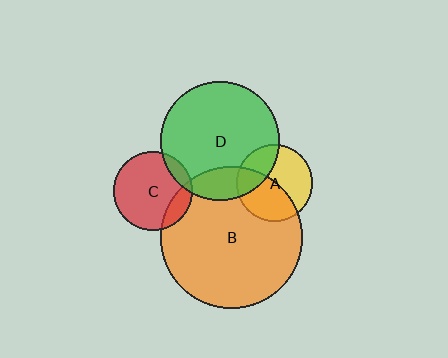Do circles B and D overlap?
Yes.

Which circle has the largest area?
Circle B (orange).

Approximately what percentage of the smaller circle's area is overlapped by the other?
Approximately 20%.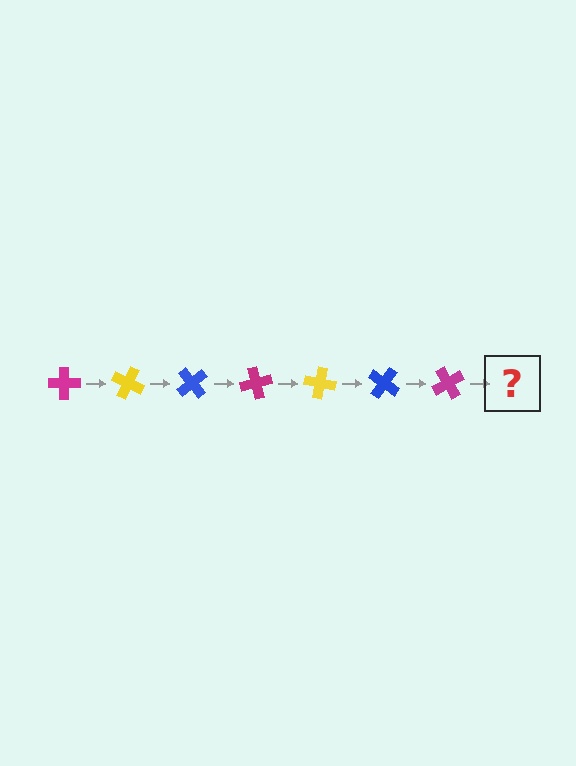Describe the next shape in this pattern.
It should be a yellow cross, rotated 175 degrees from the start.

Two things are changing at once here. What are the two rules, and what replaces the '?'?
The two rules are that it rotates 25 degrees each step and the color cycles through magenta, yellow, and blue. The '?' should be a yellow cross, rotated 175 degrees from the start.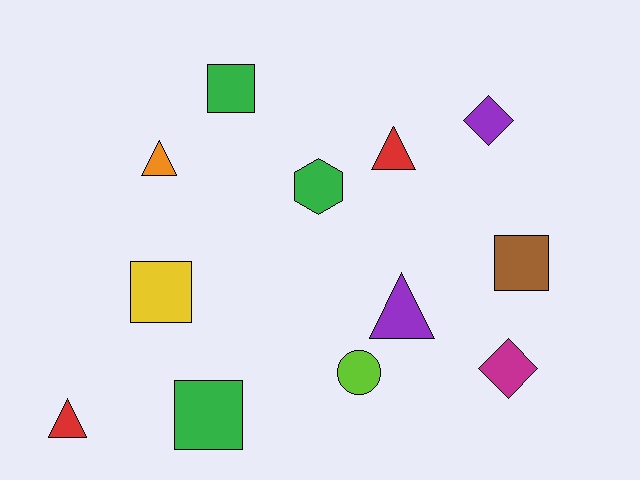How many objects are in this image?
There are 12 objects.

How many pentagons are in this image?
There are no pentagons.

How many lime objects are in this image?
There is 1 lime object.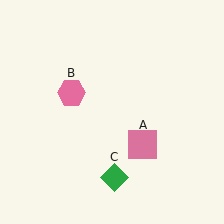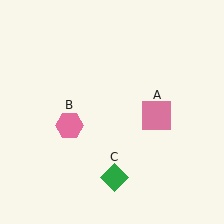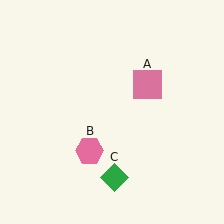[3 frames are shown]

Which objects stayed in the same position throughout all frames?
Green diamond (object C) remained stationary.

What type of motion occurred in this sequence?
The pink square (object A), pink hexagon (object B) rotated counterclockwise around the center of the scene.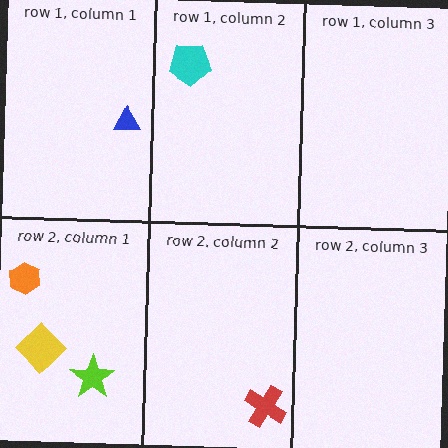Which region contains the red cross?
The row 2, column 2 region.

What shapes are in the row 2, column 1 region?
The orange hexagon, the yellow diamond, the lime star.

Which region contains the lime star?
The row 2, column 1 region.